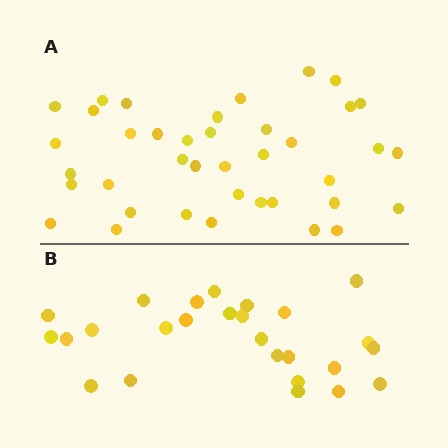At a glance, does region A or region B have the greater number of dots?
Region A (the top region) has more dots.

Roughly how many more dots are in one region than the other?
Region A has approximately 15 more dots than region B.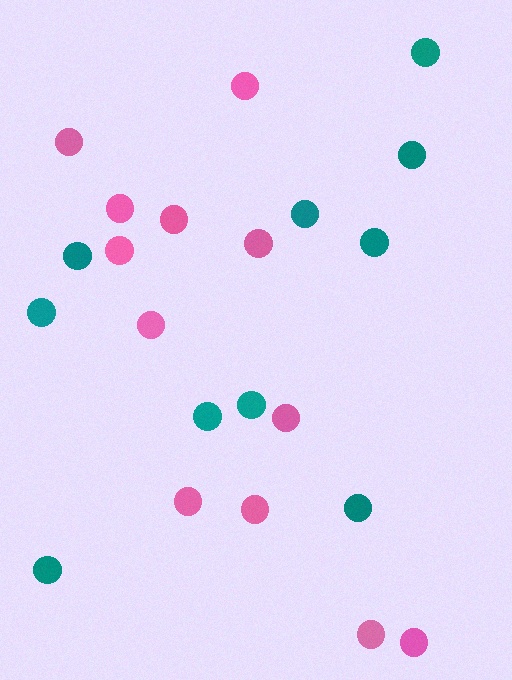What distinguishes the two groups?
There are 2 groups: one group of pink circles (12) and one group of teal circles (10).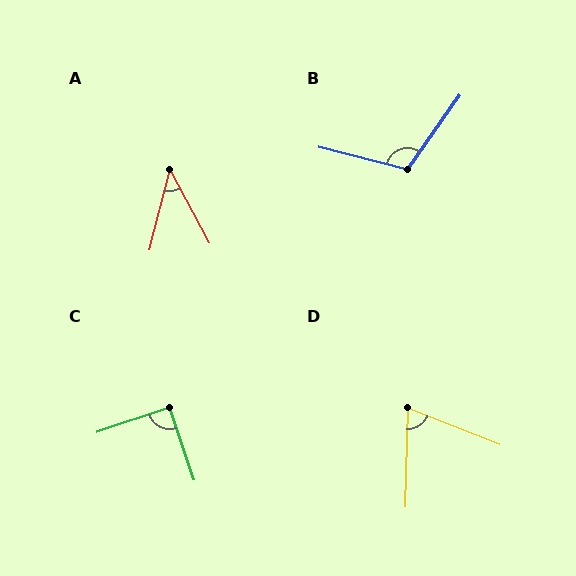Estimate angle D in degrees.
Approximately 70 degrees.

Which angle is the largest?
B, at approximately 111 degrees.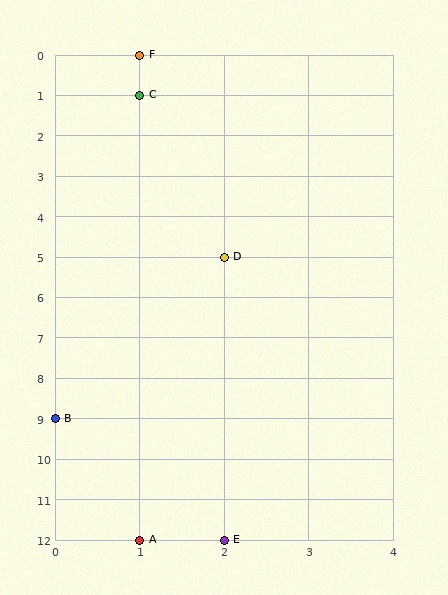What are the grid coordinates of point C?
Point C is at grid coordinates (1, 1).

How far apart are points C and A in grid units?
Points C and A are 11 rows apart.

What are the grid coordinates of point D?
Point D is at grid coordinates (2, 5).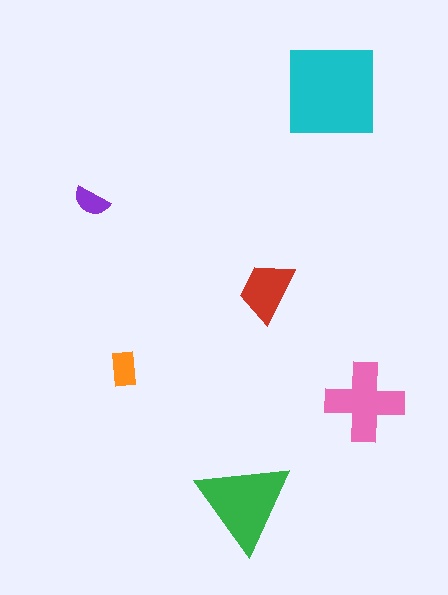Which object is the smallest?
The purple semicircle.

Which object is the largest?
The cyan square.